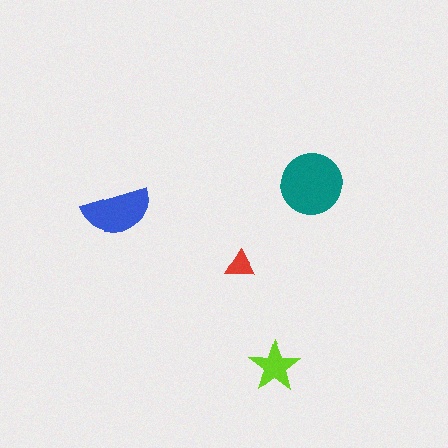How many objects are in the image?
There are 4 objects in the image.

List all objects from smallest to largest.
The red triangle, the lime star, the blue semicircle, the teal circle.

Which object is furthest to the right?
The teal circle is rightmost.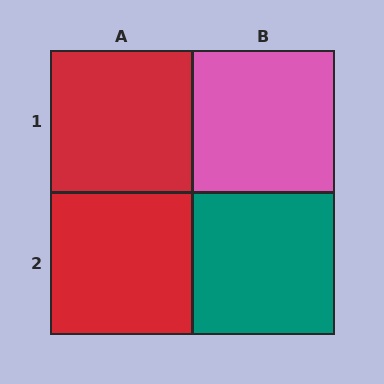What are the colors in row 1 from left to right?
Red, pink.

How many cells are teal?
1 cell is teal.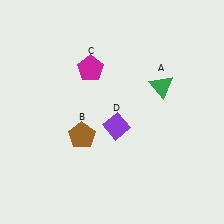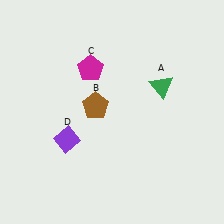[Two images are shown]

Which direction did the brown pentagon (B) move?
The brown pentagon (B) moved up.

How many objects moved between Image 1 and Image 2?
2 objects moved between the two images.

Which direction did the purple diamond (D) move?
The purple diamond (D) moved left.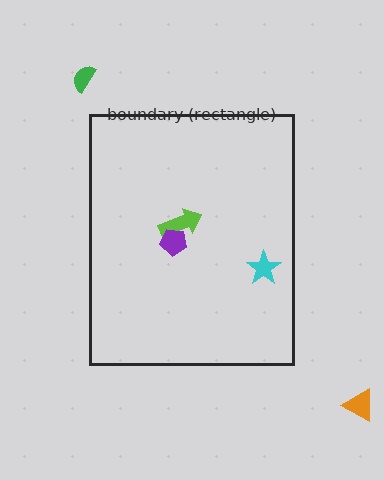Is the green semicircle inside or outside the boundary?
Outside.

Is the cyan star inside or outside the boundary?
Inside.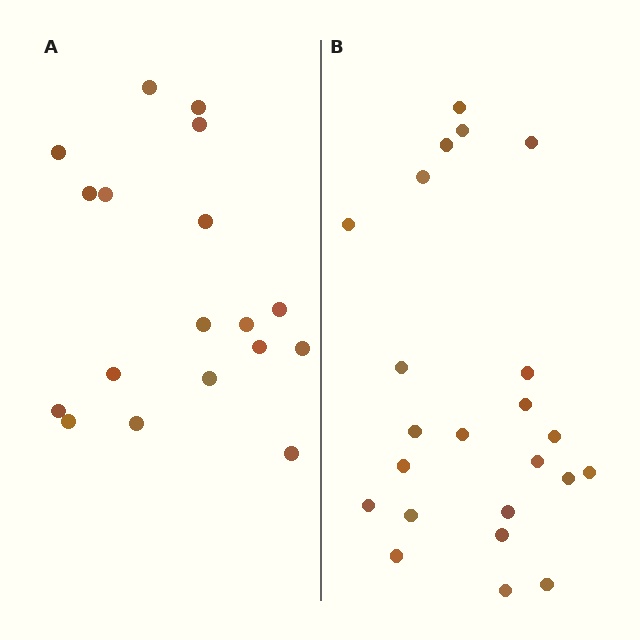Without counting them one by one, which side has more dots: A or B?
Region B (the right region) has more dots.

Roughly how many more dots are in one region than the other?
Region B has about 5 more dots than region A.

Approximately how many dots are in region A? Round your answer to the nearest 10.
About 20 dots. (The exact count is 18, which rounds to 20.)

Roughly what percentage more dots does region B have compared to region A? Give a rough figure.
About 30% more.